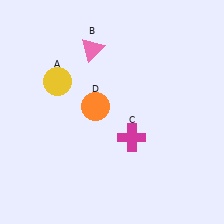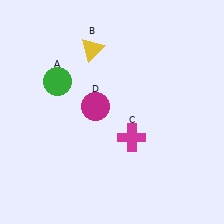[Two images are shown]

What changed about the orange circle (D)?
In Image 1, D is orange. In Image 2, it changed to magenta.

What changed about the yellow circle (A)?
In Image 1, A is yellow. In Image 2, it changed to green.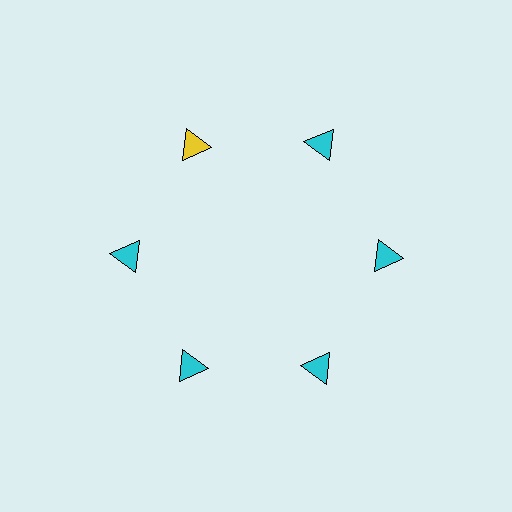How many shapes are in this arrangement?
There are 6 shapes arranged in a ring pattern.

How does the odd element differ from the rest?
It has a different color: yellow instead of cyan.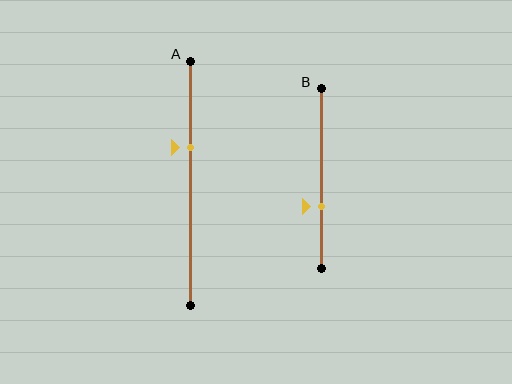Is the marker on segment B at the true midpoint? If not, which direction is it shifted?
No, the marker on segment B is shifted downward by about 15% of the segment length.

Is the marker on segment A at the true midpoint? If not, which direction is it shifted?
No, the marker on segment A is shifted upward by about 15% of the segment length.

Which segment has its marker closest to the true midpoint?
Segment A has its marker closest to the true midpoint.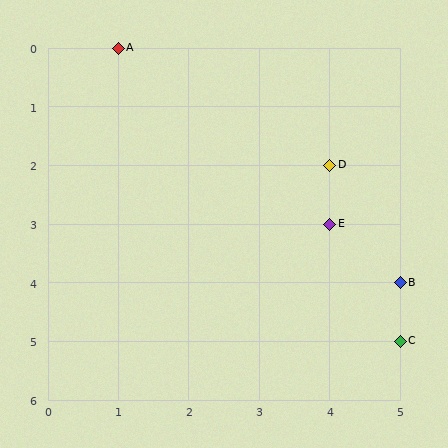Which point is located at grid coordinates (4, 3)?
Point E is at (4, 3).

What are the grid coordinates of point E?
Point E is at grid coordinates (4, 3).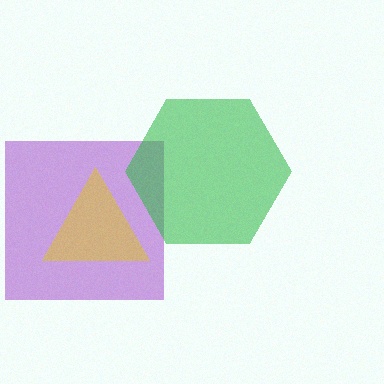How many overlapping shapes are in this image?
There are 3 overlapping shapes in the image.